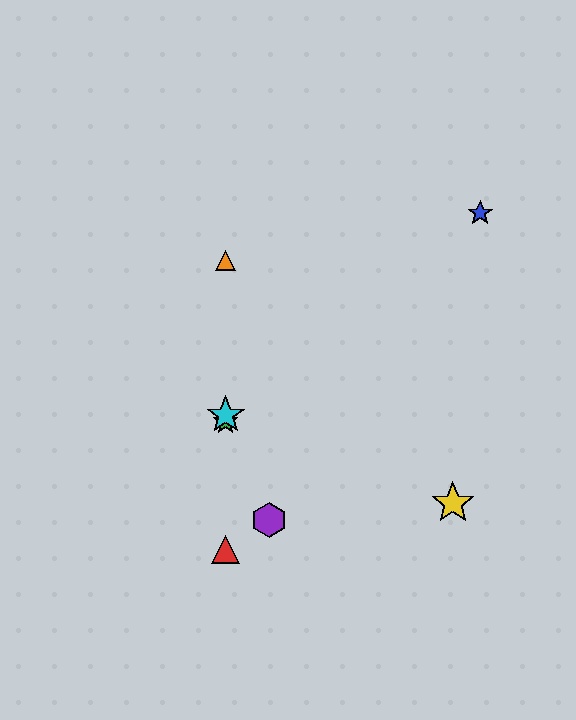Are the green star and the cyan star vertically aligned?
Yes, both are at x≈226.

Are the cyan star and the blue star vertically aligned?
No, the cyan star is at x≈226 and the blue star is at x≈480.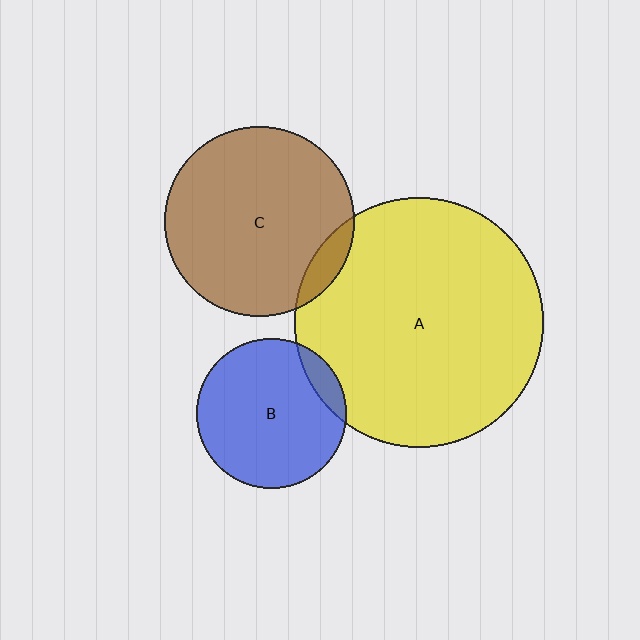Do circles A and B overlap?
Yes.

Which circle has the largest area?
Circle A (yellow).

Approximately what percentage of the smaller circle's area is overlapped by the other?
Approximately 10%.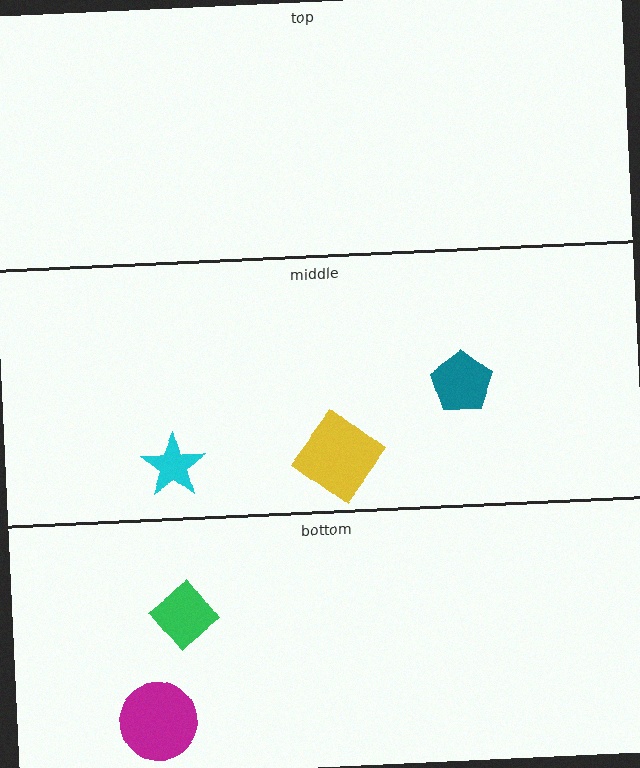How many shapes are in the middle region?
3.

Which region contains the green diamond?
The bottom region.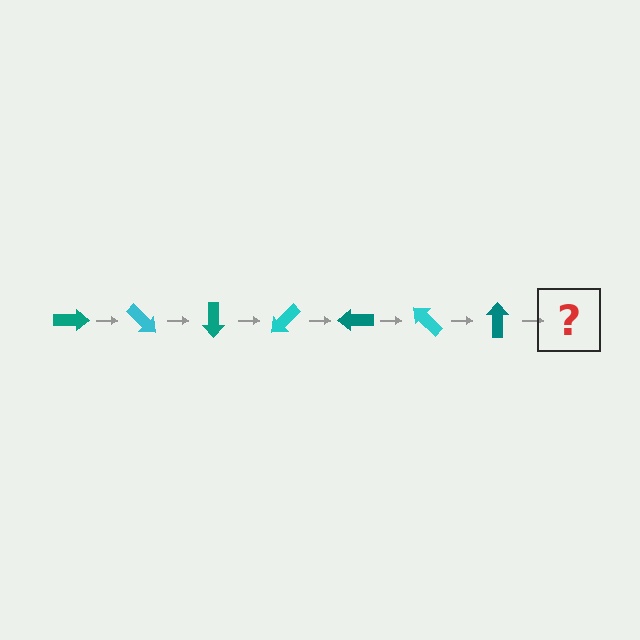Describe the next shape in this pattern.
It should be a cyan arrow, rotated 315 degrees from the start.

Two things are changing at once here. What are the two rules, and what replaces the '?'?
The two rules are that it rotates 45 degrees each step and the color cycles through teal and cyan. The '?' should be a cyan arrow, rotated 315 degrees from the start.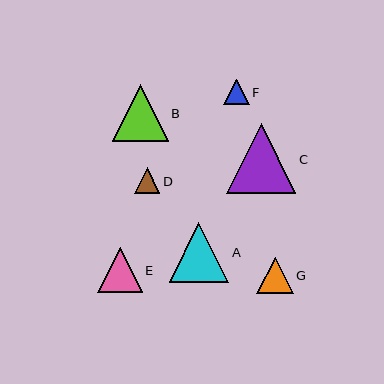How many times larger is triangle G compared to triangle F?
Triangle G is approximately 1.4 times the size of triangle F.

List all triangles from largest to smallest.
From largest to smallest: C, A, B, E, G, D, F.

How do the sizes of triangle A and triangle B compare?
Triangle A and triangle B are approximately the same size.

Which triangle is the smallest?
Triangle F is the smallest with a size of approximately 25 pixels.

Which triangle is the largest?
Triangle C is the largest with a size of approximately 70 pixels.